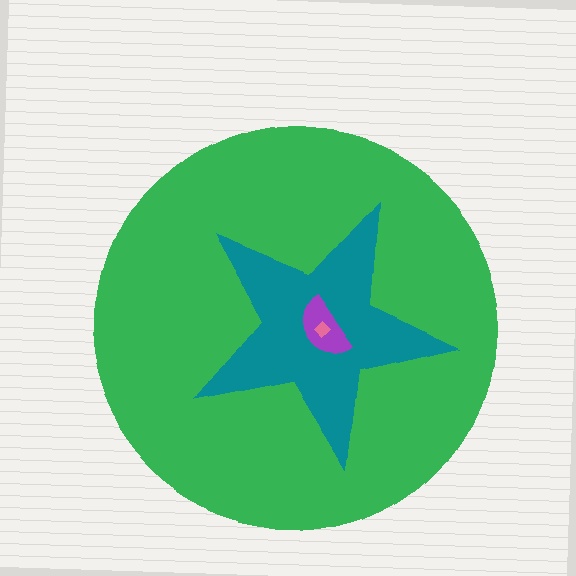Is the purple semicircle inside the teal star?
Yes.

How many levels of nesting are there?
4.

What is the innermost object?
The pink diamond.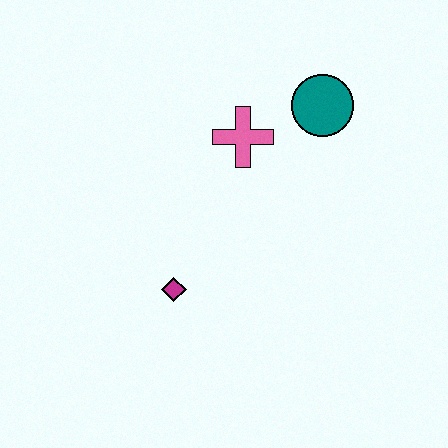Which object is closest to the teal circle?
The pink cross is closest to the teal circle.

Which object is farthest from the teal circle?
The magenta diamond is farthest from the teal circle.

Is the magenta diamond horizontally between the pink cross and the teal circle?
No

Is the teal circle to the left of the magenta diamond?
No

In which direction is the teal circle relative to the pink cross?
The teal circle is to the right of the pink cross.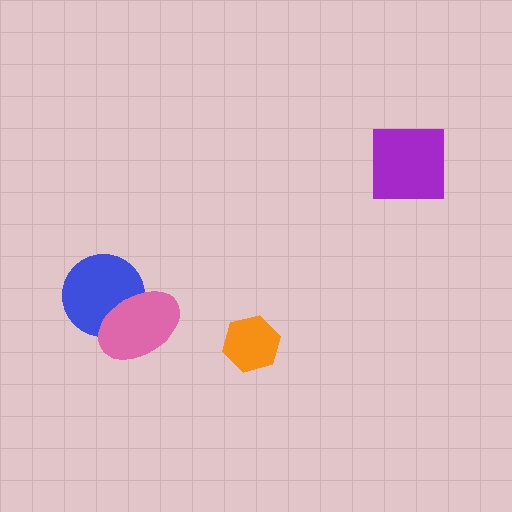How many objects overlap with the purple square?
0 objects overlap with the purple square.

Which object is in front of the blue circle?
The pink ellipse is in front of the blue circle.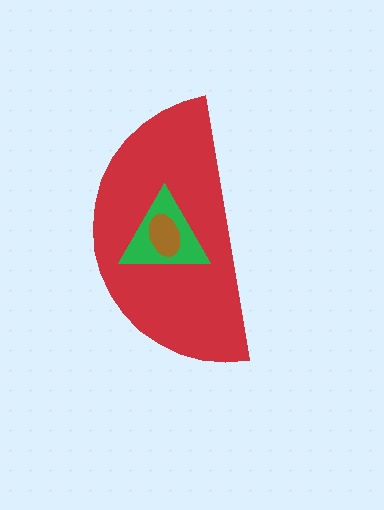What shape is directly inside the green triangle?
The brown ellipse.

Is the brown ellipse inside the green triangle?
Yes.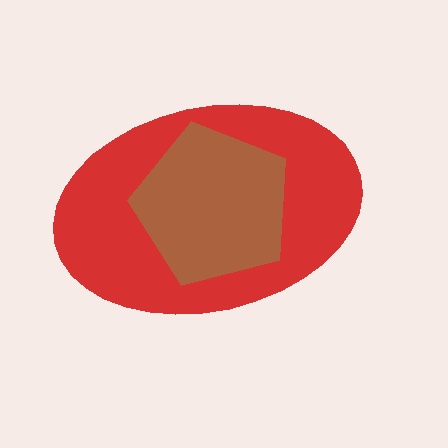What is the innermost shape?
The brown pentagon.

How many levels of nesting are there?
2.